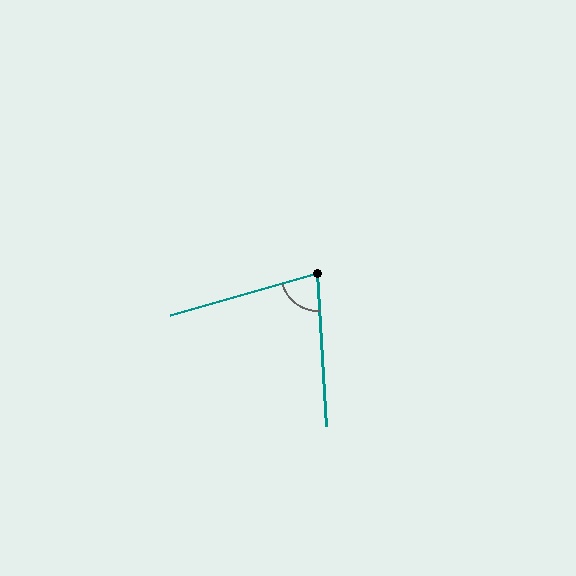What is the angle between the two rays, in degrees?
Approximately 77 degrees.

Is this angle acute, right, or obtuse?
It is acute.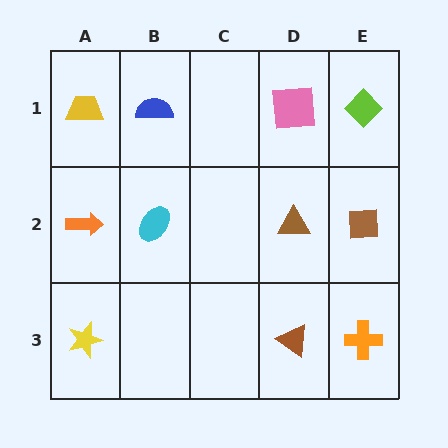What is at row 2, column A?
An orange arrow.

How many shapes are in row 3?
3 shapes.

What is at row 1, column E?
A lime diamond.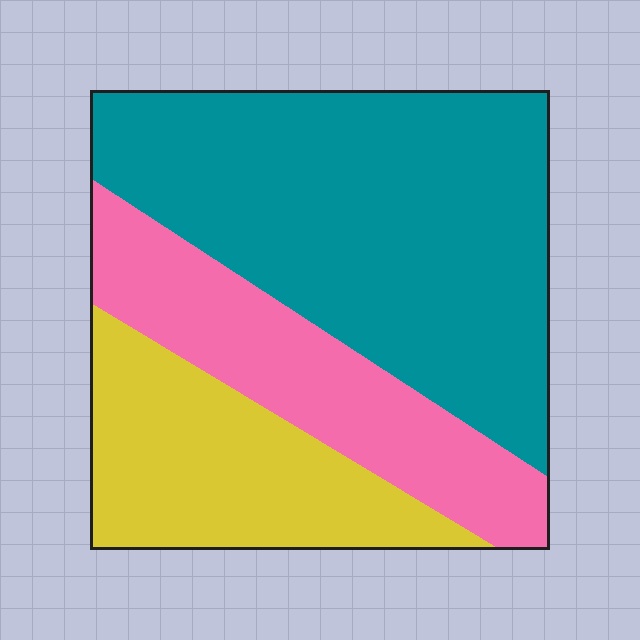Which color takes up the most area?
Teal, at roughly 50%.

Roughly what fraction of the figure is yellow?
Yellow covers roughly 25% of the figure.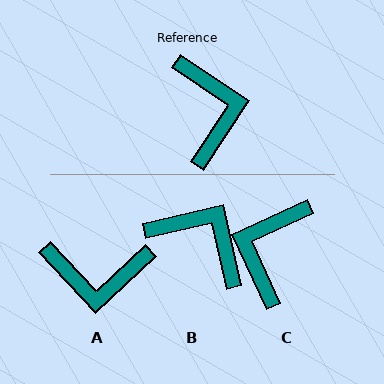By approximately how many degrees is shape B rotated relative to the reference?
Approximately 46 degrees counter-clockwise.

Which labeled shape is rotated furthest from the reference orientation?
C, about 148 degrees away.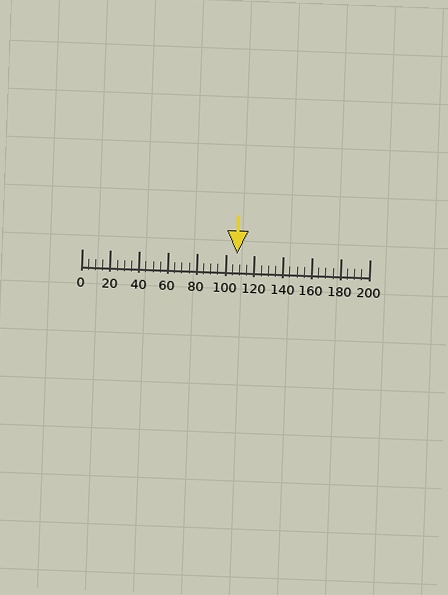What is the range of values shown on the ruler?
The ruler shows values from 0 to 200.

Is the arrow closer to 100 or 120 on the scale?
The arrow is closer to 100.